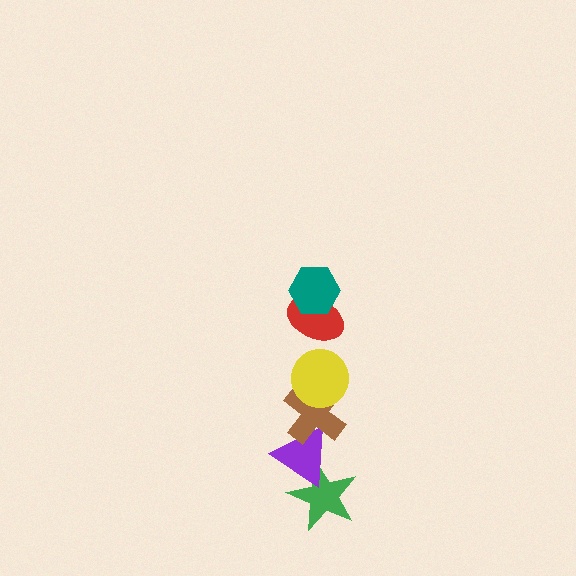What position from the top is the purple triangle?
The purple triangle is 5th from the top.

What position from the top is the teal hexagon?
The teal hexagon is 1st from the top.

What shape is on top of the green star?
The purple triangle is on top of the green star.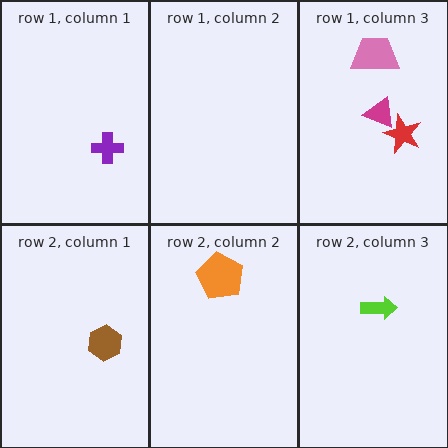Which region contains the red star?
The row 1, column 3 region.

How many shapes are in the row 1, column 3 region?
3.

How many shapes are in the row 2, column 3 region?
1.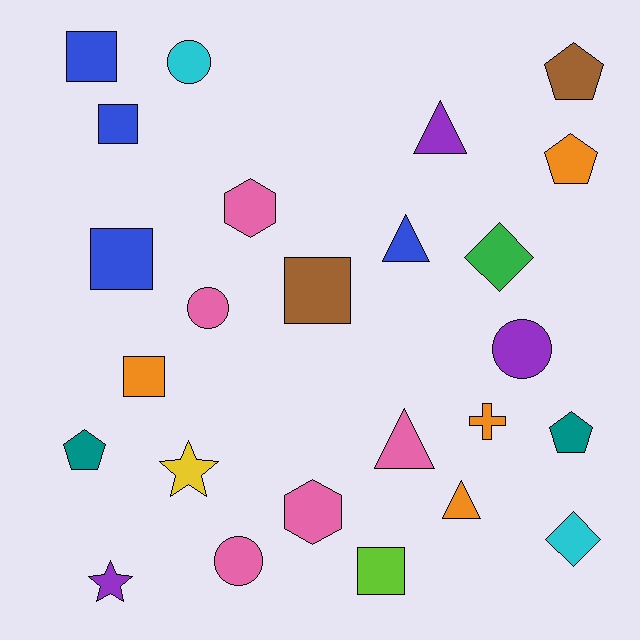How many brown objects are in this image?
There are 2 brown objects.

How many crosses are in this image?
There is 1 cross.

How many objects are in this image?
There are 25 objects.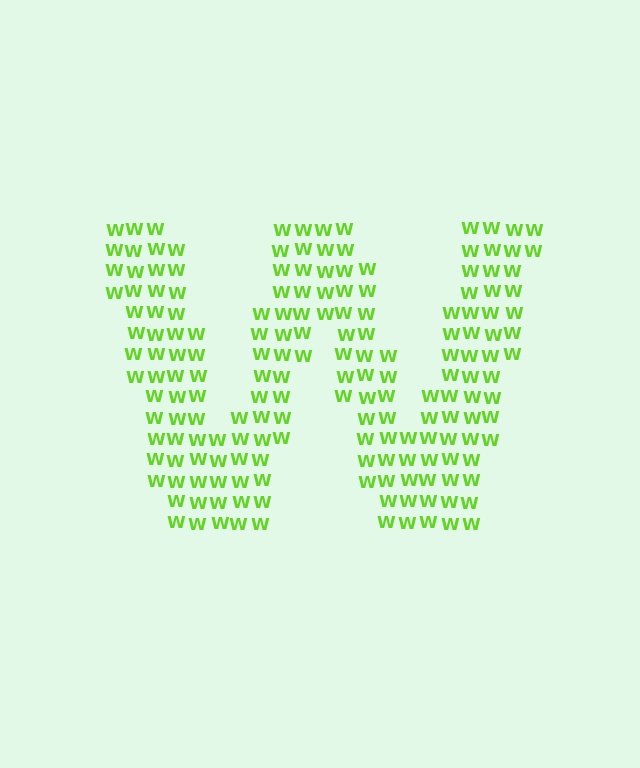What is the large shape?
The large shape is the letter W.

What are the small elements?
The small elements are letter W's.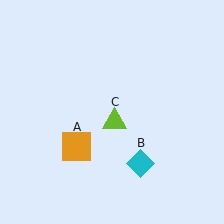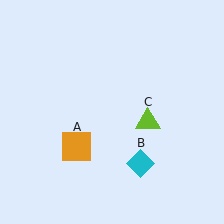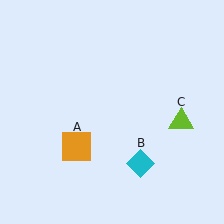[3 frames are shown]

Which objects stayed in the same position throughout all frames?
Orange square (object A) and cyan diamond (object B) remained stationary.